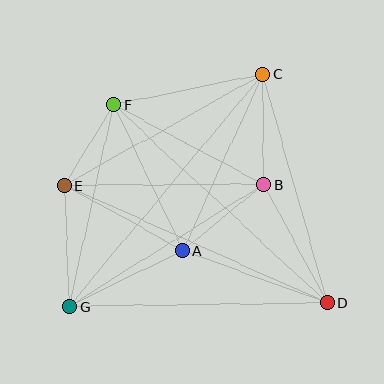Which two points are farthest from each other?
Points C and G are farthest from each other.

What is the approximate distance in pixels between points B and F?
The distance between B and F is approximately 170 pixels.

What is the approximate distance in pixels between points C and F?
The distance between C and F is approximately 152 pixels.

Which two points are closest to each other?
Points E and F are closest to each other.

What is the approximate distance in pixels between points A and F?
The distance between A and F is approximately 161 pixels.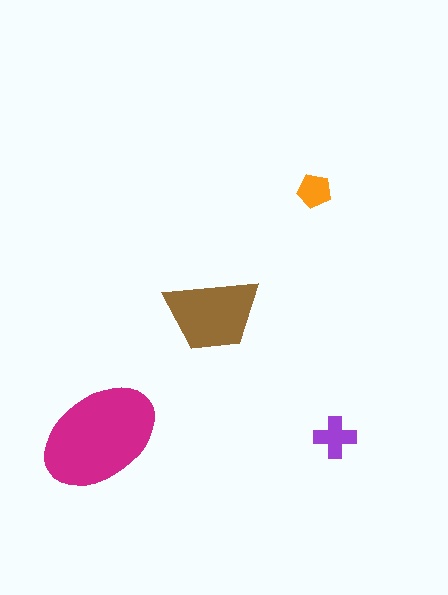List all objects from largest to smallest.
The magenta ellipse, the brown trapezoid, the purple cross, the orange pentagon.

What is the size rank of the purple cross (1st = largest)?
3rd.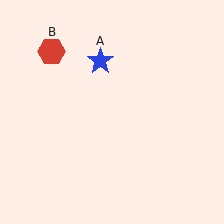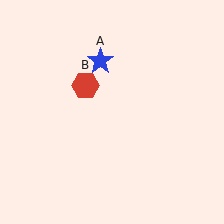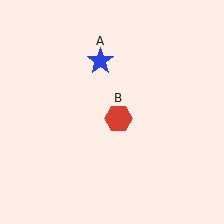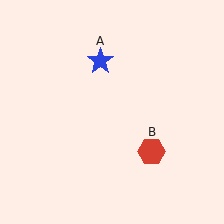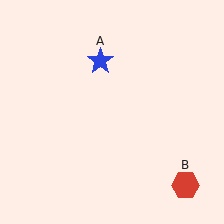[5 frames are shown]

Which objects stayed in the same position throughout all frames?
Blue star (object A) remained stationary.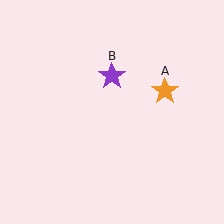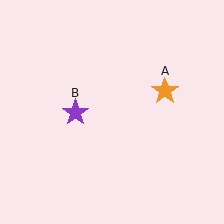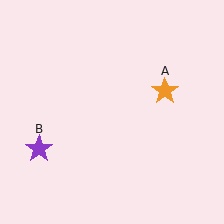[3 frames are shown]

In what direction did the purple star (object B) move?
The purple star (object B) moved down and to the left.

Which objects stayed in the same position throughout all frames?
Orange star (object A) remained stationary.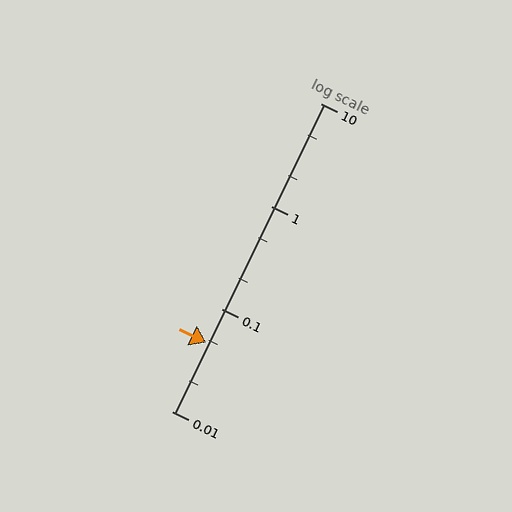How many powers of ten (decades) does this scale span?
The scale spans 3 decades, from 0.01 to 10.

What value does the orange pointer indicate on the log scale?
The pointer indicates approximately 0.047.